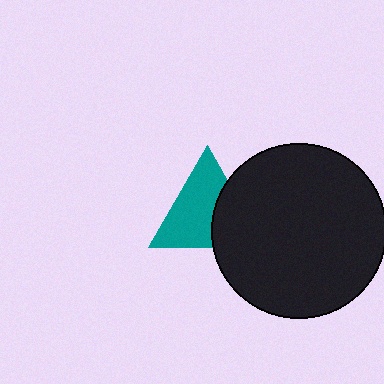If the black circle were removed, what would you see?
You would see the complete teal triangle.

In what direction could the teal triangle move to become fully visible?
The teal triangle could move left. That would shift it out from behind the black circle entirely.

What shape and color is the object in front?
The object in front is a black circle.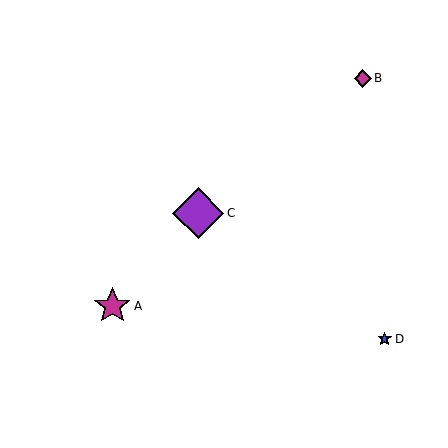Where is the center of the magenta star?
The center of the magenta star is at (112, 306).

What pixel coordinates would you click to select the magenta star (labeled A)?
Click at (112, 306) to select the magenta star A.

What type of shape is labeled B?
Shape B is a magenta diamond.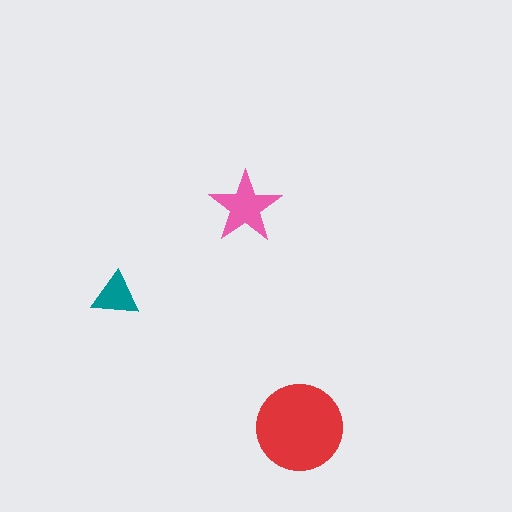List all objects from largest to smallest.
The red circle, the pink star, the teal triangle.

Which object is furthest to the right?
The red circle is rightmost.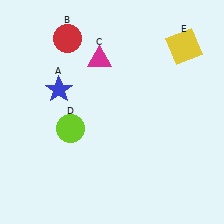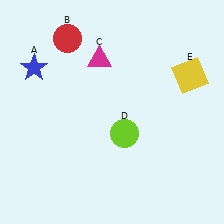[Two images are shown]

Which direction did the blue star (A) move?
The blue star (A) moved left.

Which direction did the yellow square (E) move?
The yellow square (E) moved down.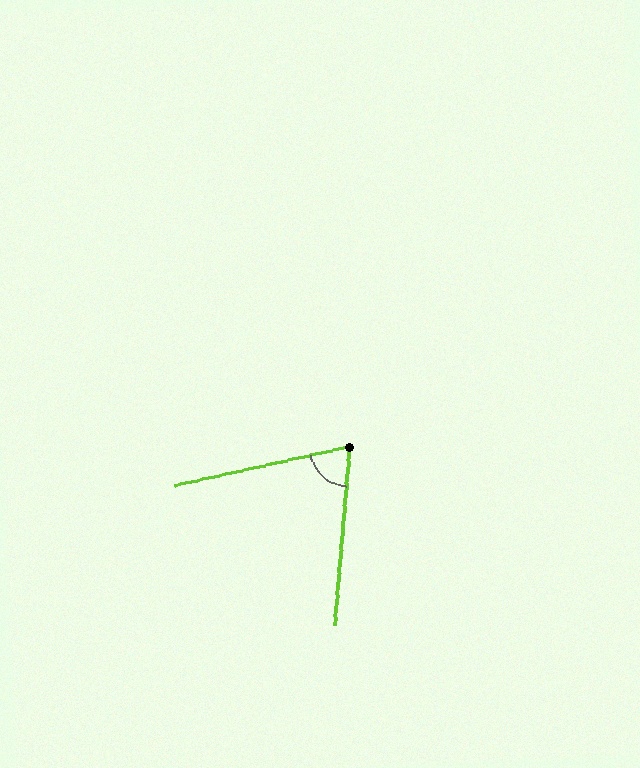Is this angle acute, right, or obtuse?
It is acute.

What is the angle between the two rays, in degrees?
Approximately 72 degrees.